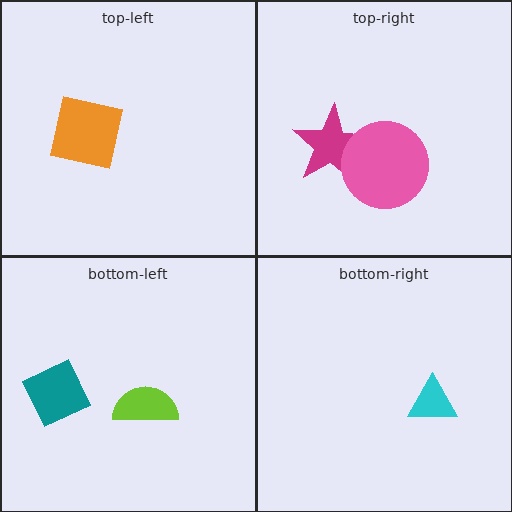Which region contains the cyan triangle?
The bottom-right region.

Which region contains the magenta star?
The top-right region.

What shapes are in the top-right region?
The magenta star, the pink circle.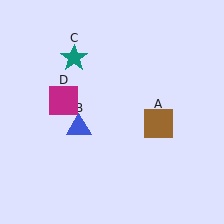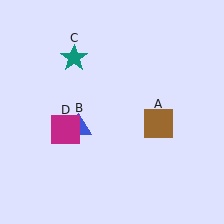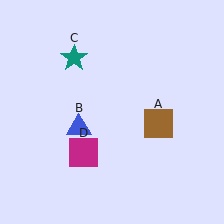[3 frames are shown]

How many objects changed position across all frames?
1 object changed position: magenta square (object D).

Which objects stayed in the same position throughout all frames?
Brown square (object A) and blue triangle (object B) and teal star (object C) remained stationary.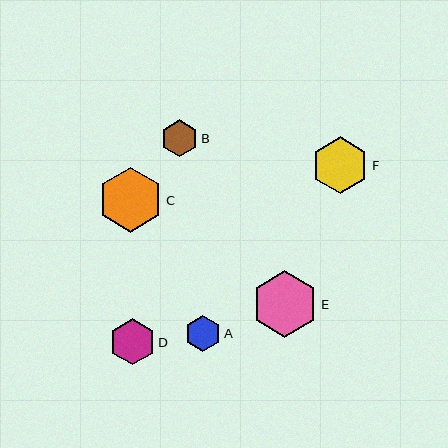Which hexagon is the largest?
Hexagon E is the largest with a size of approximately 66 pixels.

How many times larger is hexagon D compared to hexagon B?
Hexagon D is approximately 1.2 times the size of hexagon B.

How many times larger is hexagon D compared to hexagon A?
Hexagon D is approximately 1.3 times the size of hexagon A.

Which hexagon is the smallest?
Hexagon A is the smallest with a size of approximately 36 pixels.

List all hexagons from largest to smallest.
From largest to smallest: E, C, F, D, B, A.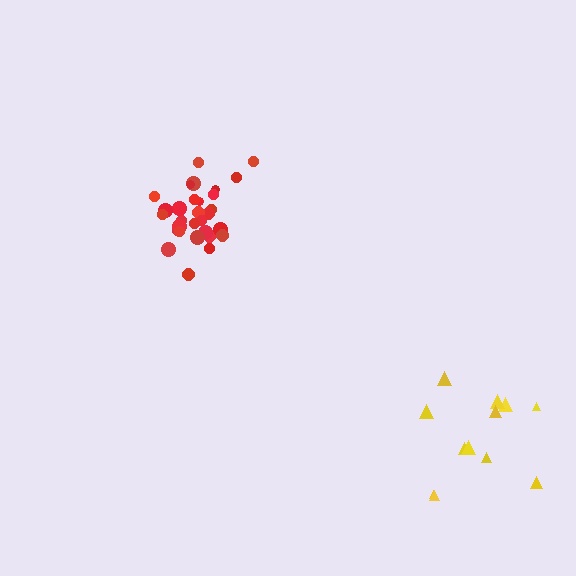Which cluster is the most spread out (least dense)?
Yellow.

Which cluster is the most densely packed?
Red.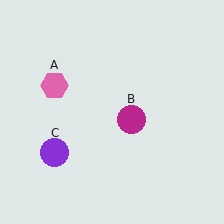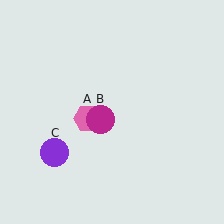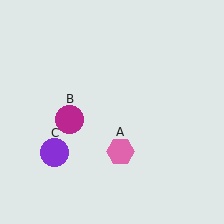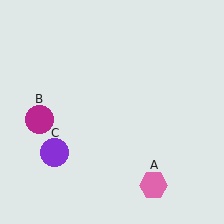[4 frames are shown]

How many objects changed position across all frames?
2 objects changed position: pink hexagon (object A), magenta circle (object B).